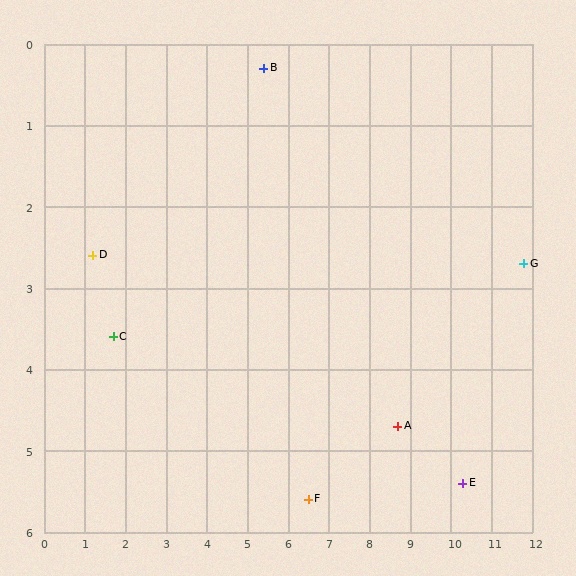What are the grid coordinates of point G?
Point G is at approximately (11.8, 2.7).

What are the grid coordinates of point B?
Point B is at approximately (5.4, 0.3).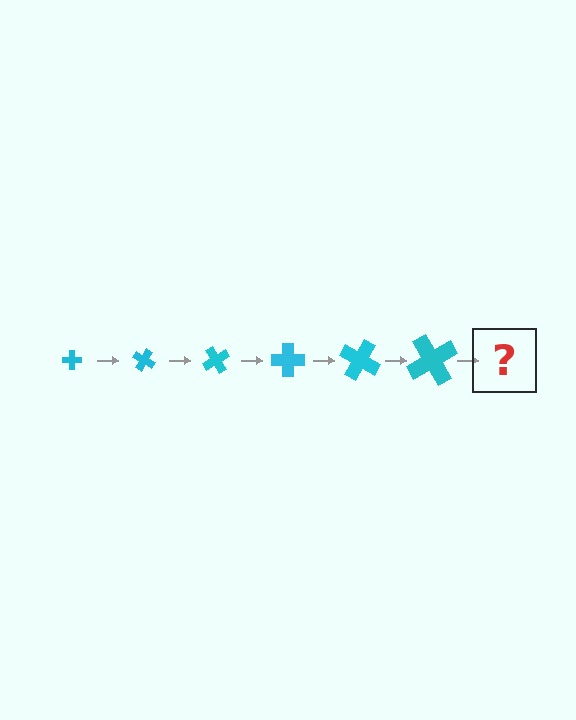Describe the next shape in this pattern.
It should be a cross, larger than the previous one and rotated 180 degrees from the start.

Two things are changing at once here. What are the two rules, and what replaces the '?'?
The two rules are that the cross grows larger each step and it rotates 30 degrees each step. The '?' should be a cross, larger than the previous one and rotated 180 degrees from the start.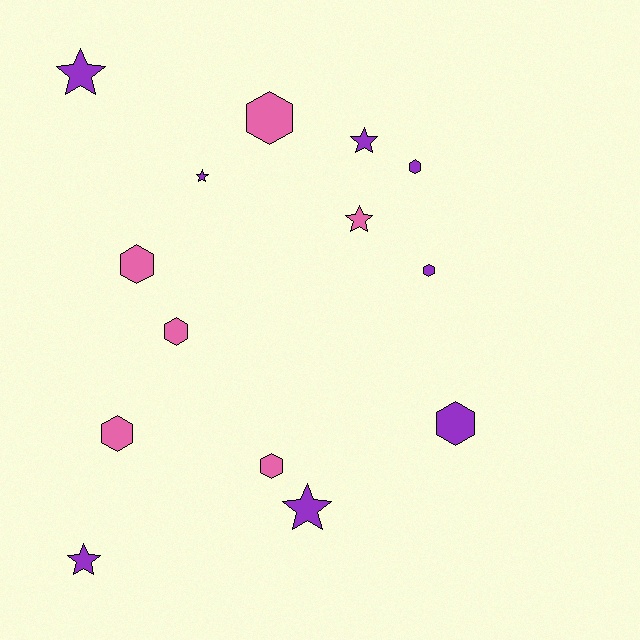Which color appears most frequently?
Purple, with 8 objects.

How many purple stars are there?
There are 5 purple stars.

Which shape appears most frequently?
Hexagon, with 8 objects.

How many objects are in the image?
There are 14 objects.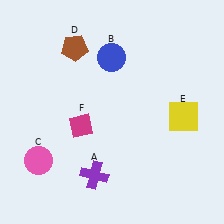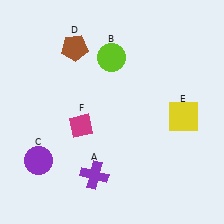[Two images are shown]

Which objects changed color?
B changed from blue to lime. C changed from pink to purple.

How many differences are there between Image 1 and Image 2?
There are 2 differences between the two images.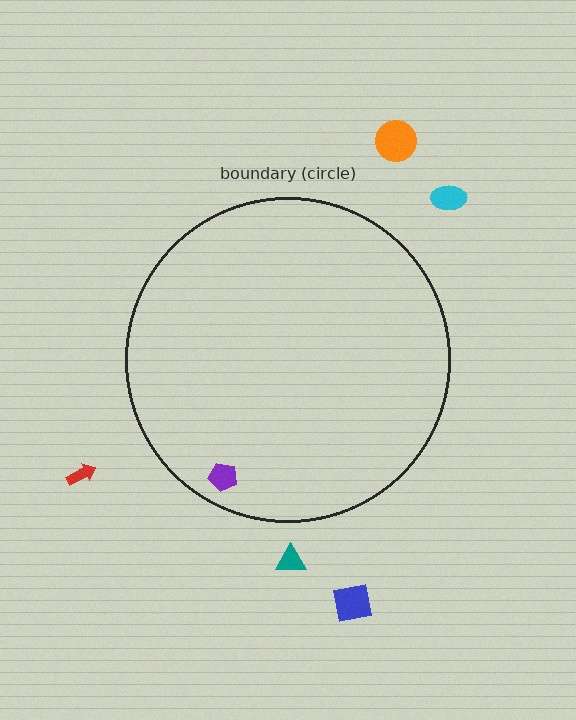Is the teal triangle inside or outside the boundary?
Outside.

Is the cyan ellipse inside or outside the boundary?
Outside.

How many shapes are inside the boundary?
1 inside, 5 outside.